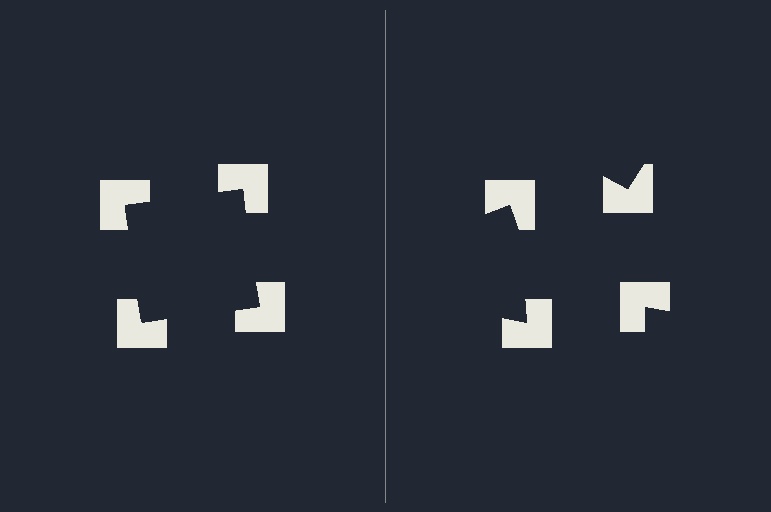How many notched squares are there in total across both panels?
8 — 4 on each side.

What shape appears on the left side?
An illusory square.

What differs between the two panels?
The notched squares are positioned identically on both sides; only the wedge orientations differ. On the left they align to a square; on the right they are misaligned.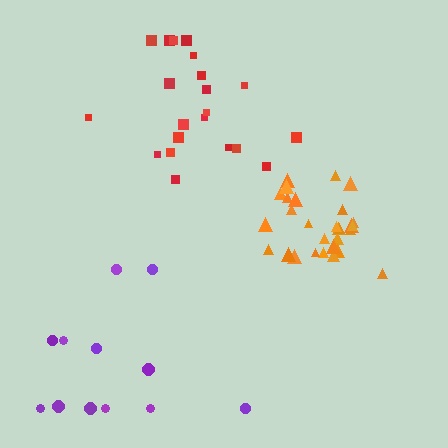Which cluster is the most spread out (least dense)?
Purple.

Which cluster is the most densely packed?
Orange.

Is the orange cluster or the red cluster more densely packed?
Orange.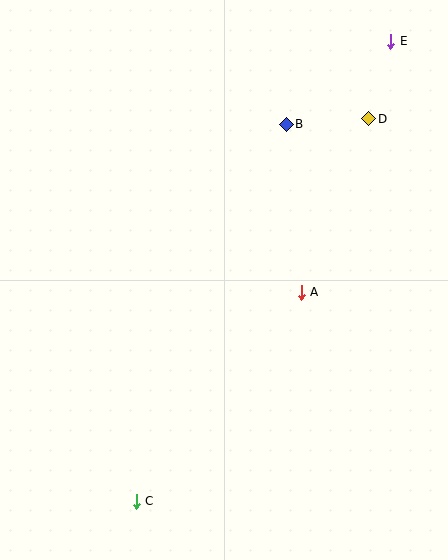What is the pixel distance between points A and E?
The distance between A and E is 266 pixels.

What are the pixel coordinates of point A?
Point A is at (301, 292).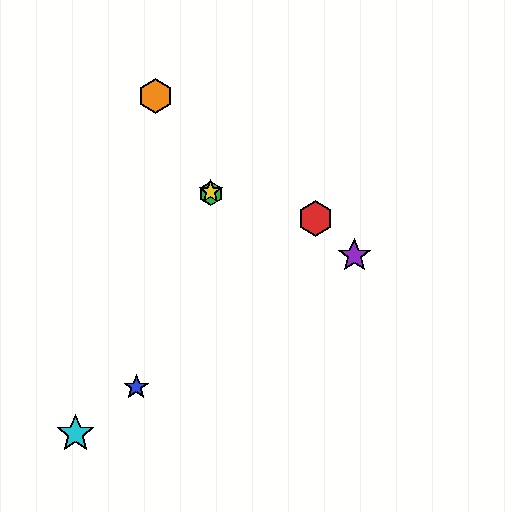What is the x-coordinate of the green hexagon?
The green hexagon is at x≈211.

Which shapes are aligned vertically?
The green hexagon, the yellow star are aligned vertically.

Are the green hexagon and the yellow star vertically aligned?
Yes, both are at x≈211.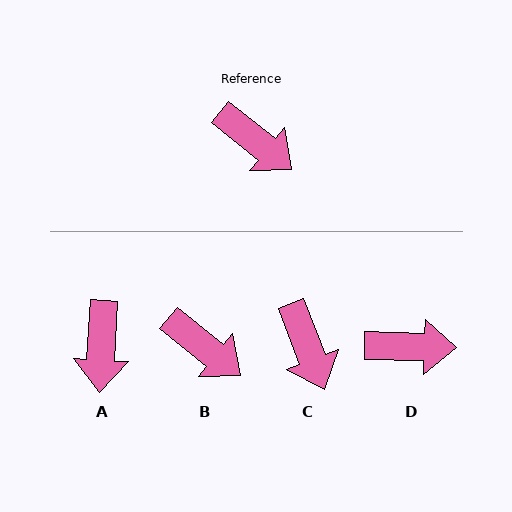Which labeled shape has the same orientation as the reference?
B.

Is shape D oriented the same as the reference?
No, it is off by about 37 degrees.